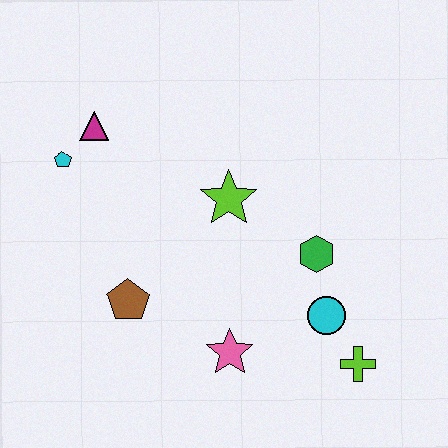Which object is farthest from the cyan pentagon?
The lime cross is farthest from the cyan pentagon.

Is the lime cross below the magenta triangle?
Yes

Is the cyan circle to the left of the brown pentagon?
No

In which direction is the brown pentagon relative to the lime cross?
The brown pentagon is to the left of the lime cross.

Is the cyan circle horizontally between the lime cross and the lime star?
Yes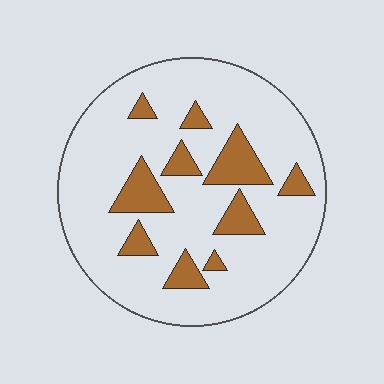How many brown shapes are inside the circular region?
10.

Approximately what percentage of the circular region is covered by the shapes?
Approximately 20%.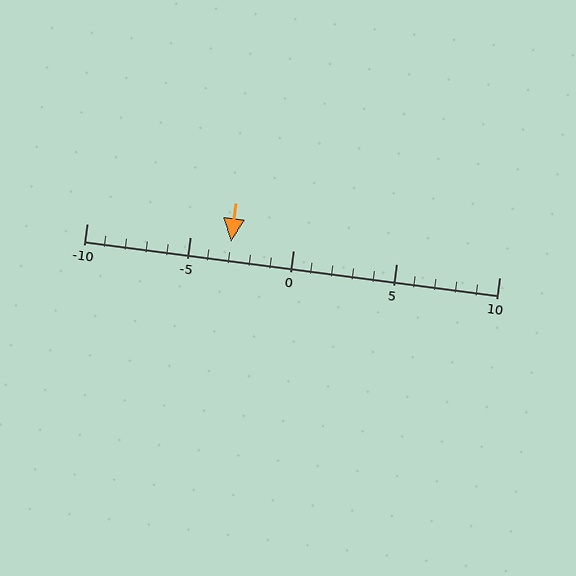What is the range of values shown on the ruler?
The ruler shows values from -10 to 10.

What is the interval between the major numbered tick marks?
The major tick marks are spaced 5 units apart.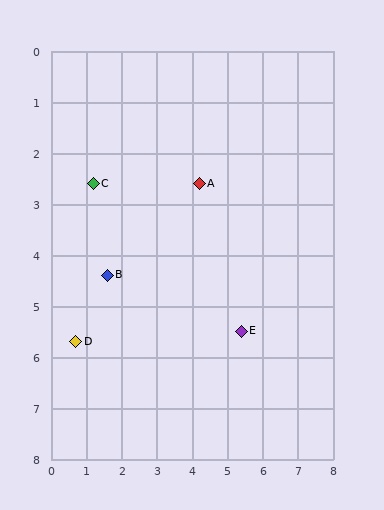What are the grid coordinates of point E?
Point E is at approximately (5.4, 5.5).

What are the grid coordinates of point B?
Point B is at approximately (1.6, 4.4).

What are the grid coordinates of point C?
Point C is at approximately (1.2, 2.6).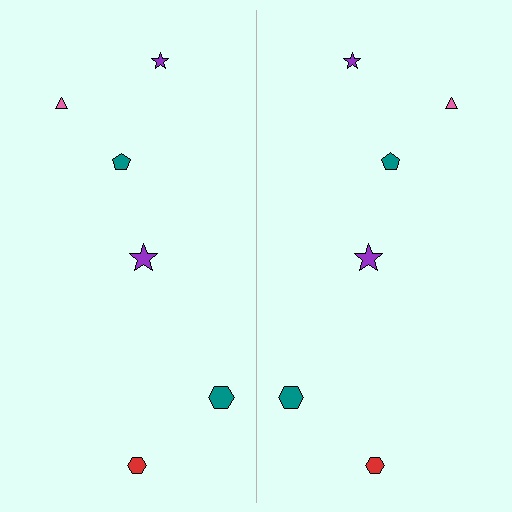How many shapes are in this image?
There are 12 shapes in this image.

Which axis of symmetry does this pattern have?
The pattern has a vertical axis of symmetry running through the center of the image.